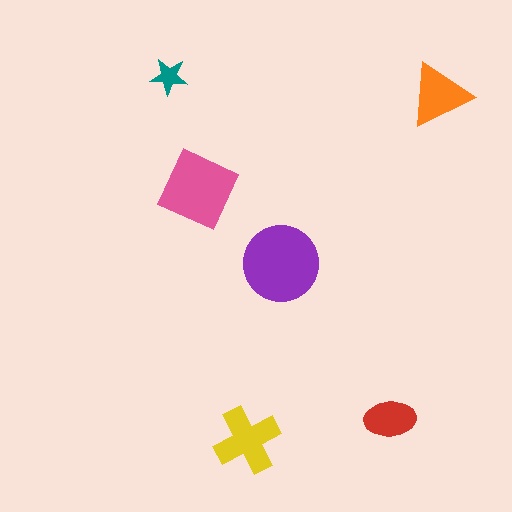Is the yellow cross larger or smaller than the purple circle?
Smaller.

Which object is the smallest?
The teal star.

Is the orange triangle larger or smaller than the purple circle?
Smaller.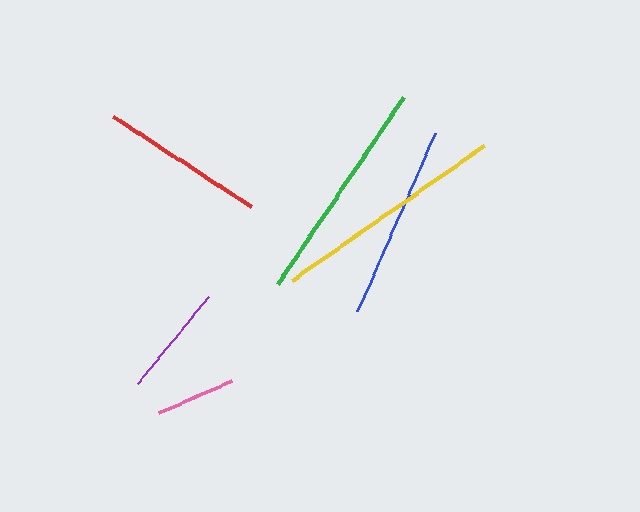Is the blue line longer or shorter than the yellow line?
The yellow line is longer than the blue line.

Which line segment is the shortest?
The pink line is the shortest at approximately 79 pixels.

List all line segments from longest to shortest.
From longest to shortest: yellow, green, blue, red, purple, pink.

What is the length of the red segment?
The red segment is approximately 164 pixels long.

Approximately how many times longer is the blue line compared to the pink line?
The blue line is approximately 2.5 times the length of the pink line.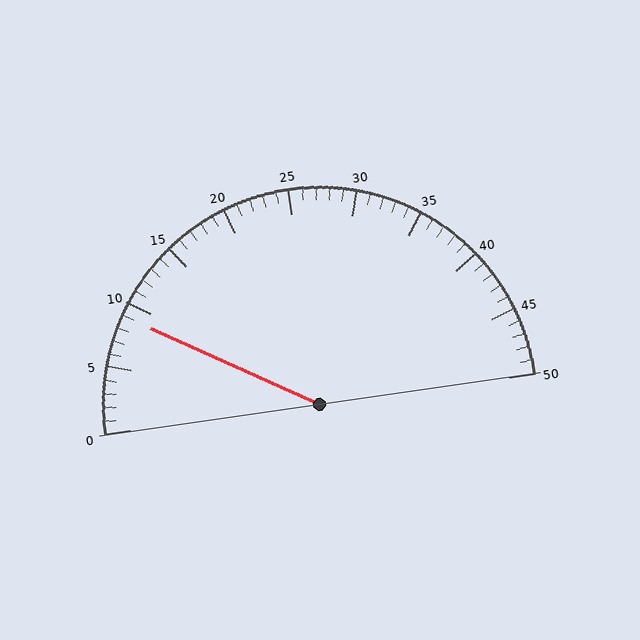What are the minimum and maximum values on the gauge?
The gauge ranges from 0 to 50.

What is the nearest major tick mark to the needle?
The nearest major tick mark is 10.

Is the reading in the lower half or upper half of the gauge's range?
The reading is in the lower half of the range (0 to 50).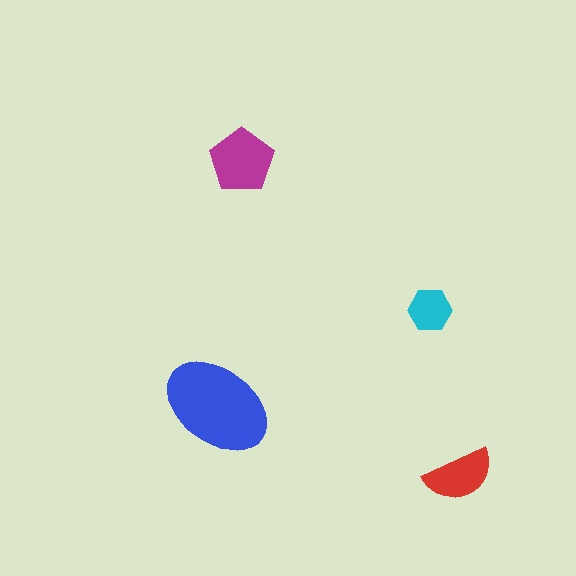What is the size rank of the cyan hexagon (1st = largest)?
4th.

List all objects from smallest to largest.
The cyan hexagon, the red semicircle, the magenta pentagon, the blue ellipse.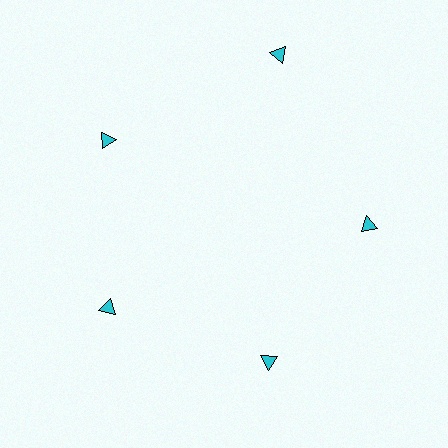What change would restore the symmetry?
The symmetry would be restored by moving it inward, back onto the ring so that all 5 triangles sit at equal angles and equal distance from the center.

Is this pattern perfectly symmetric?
No. The 5 cyan triangles are arranged in a ring, but one element near the 1 o'clock position is pushed outward from the center, breaking the 5-fold rotational symmetry.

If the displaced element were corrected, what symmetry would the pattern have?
It would have 5-fold rotational symmetry — the pattern would map onto itself every 72 degrees.